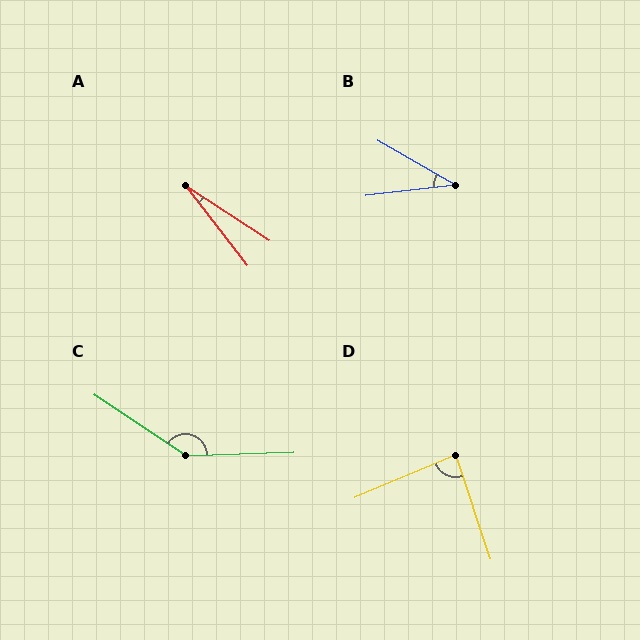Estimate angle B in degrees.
Approximately 37 degrees.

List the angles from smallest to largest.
A (19°), B (37°), D (86°), C (144°).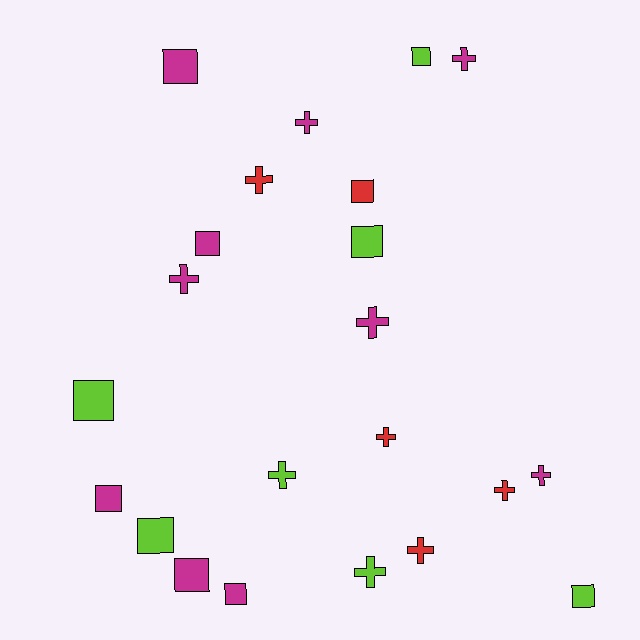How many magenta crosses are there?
There are 5 magenta crosses.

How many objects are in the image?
There are 22 objects.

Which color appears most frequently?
Magenta, with 10 objects.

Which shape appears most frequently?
Cross, with 11 objects.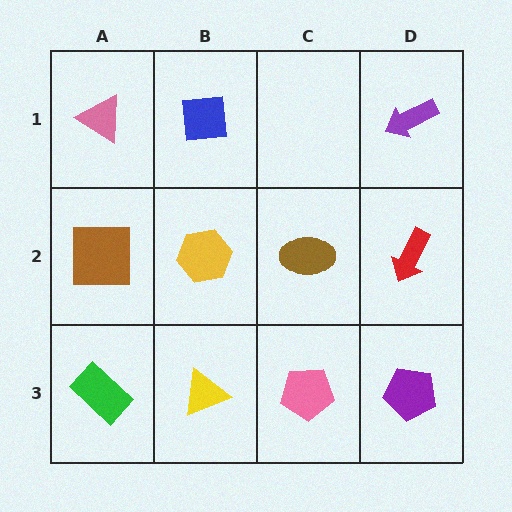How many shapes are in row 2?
4 shapes.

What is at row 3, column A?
A green rectangle.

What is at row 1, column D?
A purple arrow.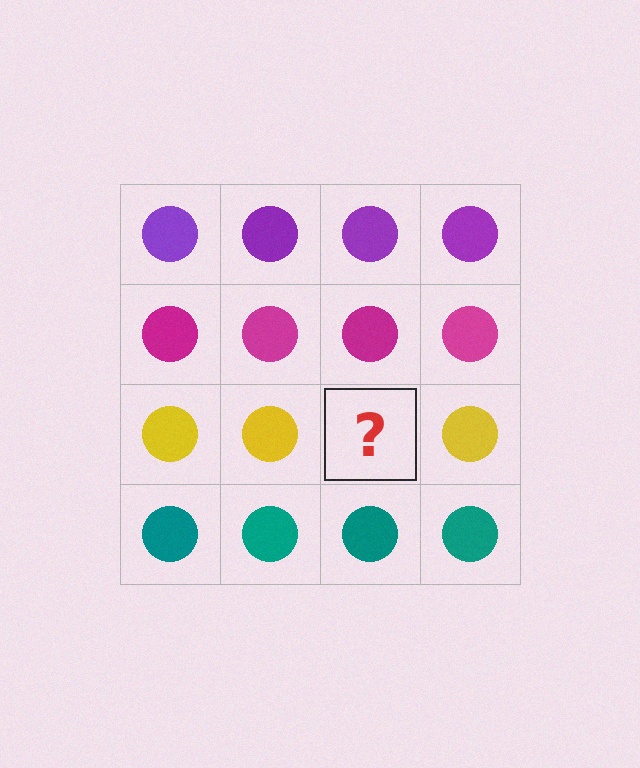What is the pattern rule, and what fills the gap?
The rule is that each row has a consistent color. The gap should be filled with a yellow circle.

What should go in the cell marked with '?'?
The missing cell should contain a yellow circle.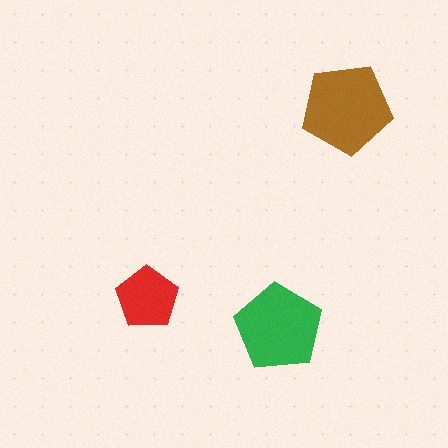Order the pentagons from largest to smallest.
the brown one, the green one, the red one.